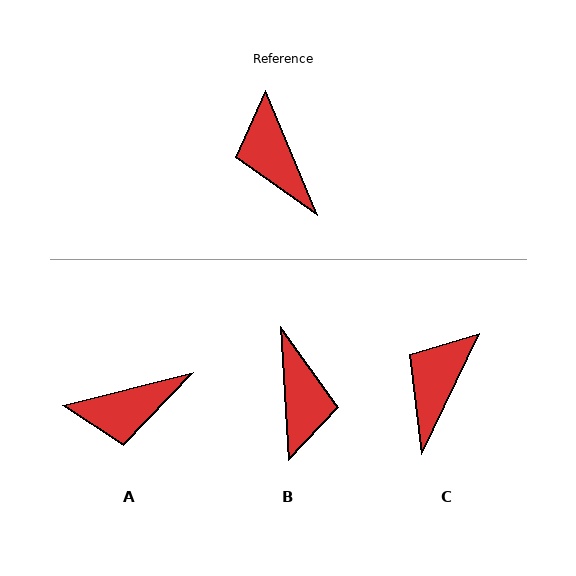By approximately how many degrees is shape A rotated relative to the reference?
Approximately 81 degrees counter-clockwise.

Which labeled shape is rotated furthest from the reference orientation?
B, about 161 degrees away.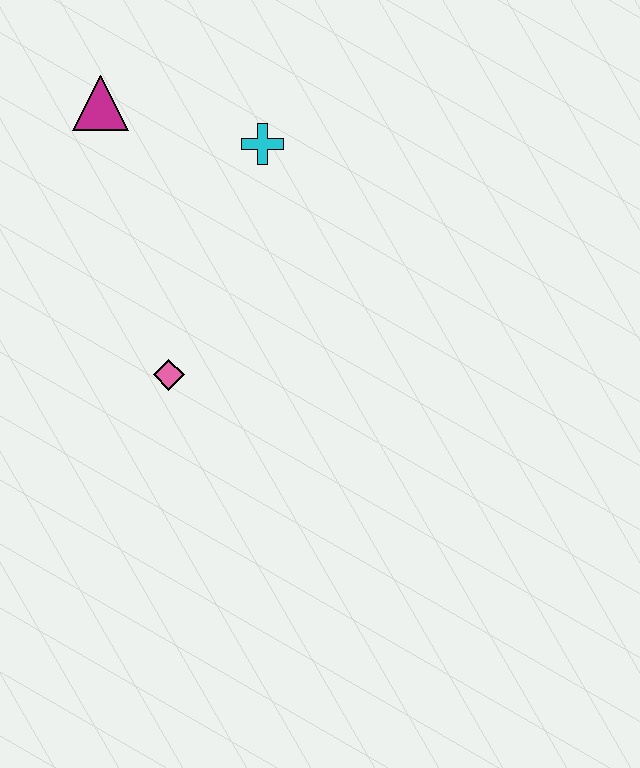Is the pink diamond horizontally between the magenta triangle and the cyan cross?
Yes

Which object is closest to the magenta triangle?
The cyan cross is closest to the magenta triangle.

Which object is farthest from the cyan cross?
The pink diamond is farthest from the cyan cross.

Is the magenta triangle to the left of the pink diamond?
Yes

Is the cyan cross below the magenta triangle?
Yes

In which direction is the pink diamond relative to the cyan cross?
The pink diamond is below the cyan cross.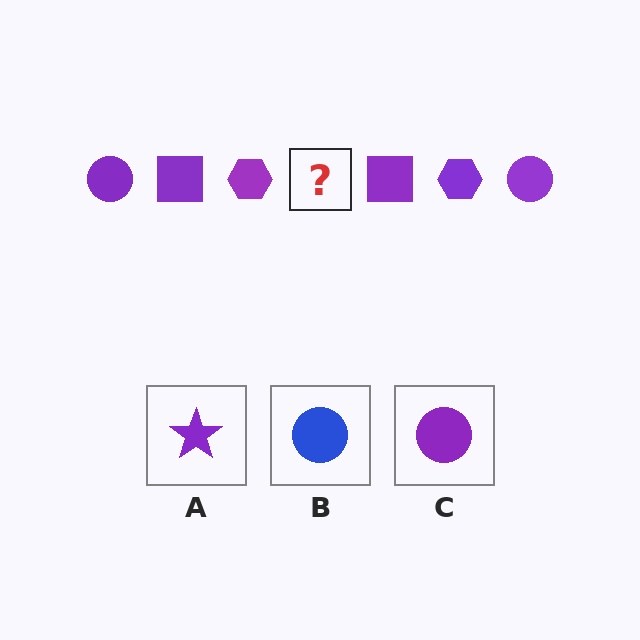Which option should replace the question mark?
Option C.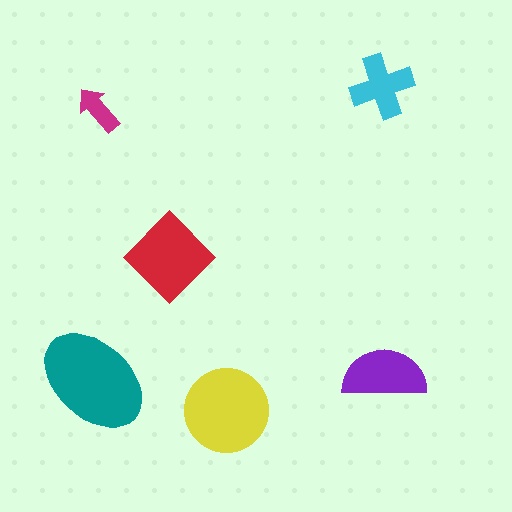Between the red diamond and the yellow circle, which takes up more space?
The yellow circle.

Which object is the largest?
The teal ellipse.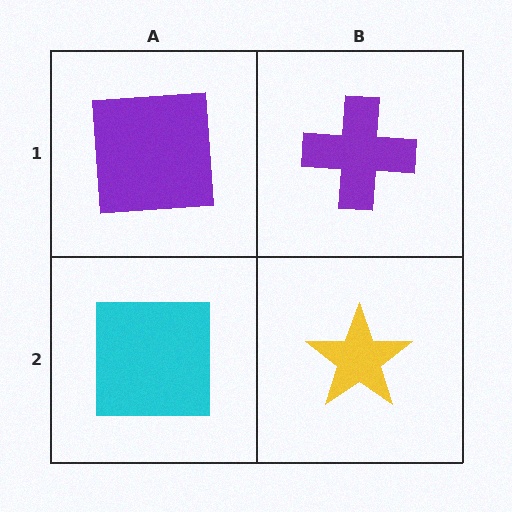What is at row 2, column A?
A cyan square.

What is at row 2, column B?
A yellow star.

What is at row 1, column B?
A purple cross.